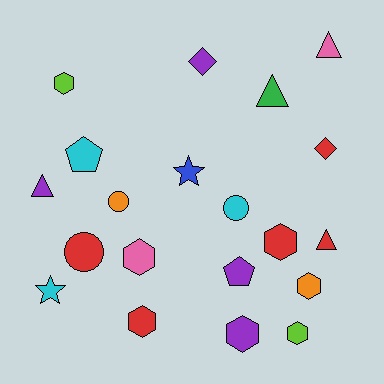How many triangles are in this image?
There are 4 triangles.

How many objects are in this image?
There are 20 objects.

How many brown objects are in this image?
There are no brown objects.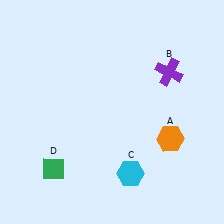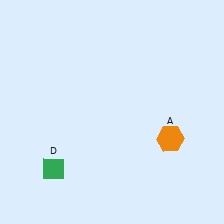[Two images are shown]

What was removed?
The purple cross (B), the cyan hexagon (C) were removed in Image 2.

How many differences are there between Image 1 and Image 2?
There are 2 differences between the two images.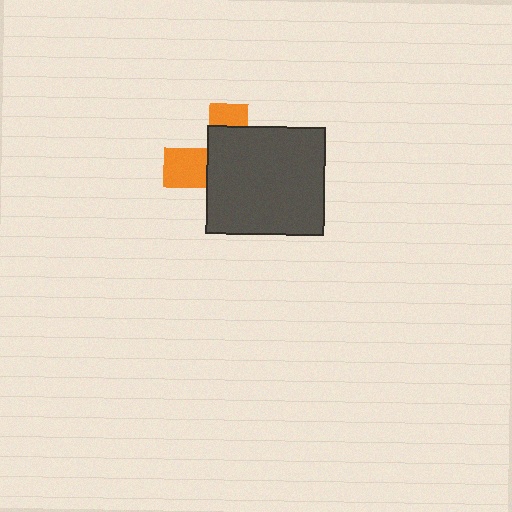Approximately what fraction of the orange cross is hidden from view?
Roughly 70% of the orange cross is hidden behind the dark gray rectangle.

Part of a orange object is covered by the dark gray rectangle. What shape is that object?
It is a cross.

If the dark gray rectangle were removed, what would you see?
You would see the complete orange cross.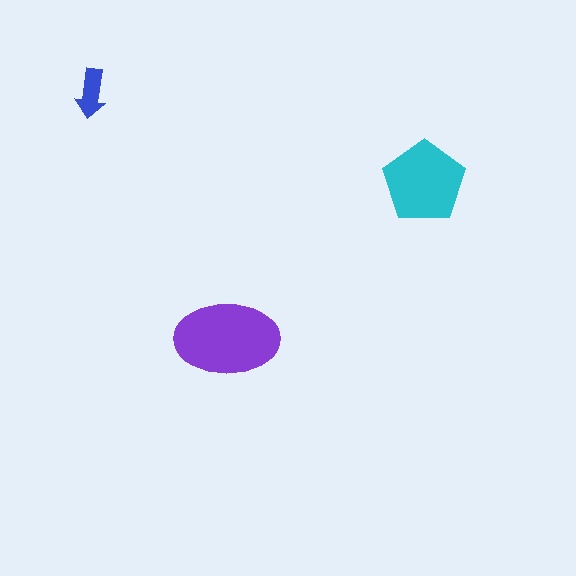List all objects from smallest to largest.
The blue arrow, the cyan pentagon, the purple ellipse.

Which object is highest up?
The blue arrow is topmost.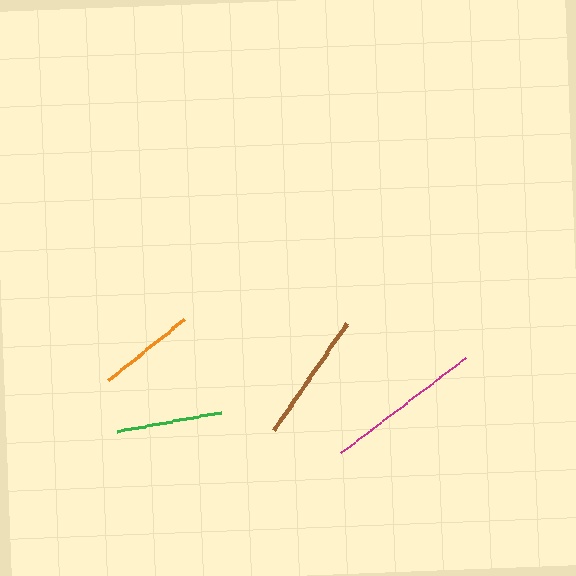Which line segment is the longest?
The magenta line is the longest at approximately 156 pixels.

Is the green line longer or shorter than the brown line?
The brown line is longer than the green line.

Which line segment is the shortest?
The orange line is the shortest at approximately 97 pixels.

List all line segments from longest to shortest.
From longest to shortest: magenta, brown, green, orange.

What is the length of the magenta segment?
The magenta segment is approximately 156 pixels long.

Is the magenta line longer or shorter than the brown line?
The magenta line is longer than the brown line.